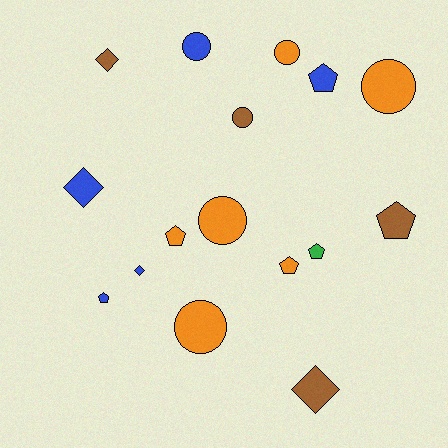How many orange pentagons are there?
There are 2 orange pentagons.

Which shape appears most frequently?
Pentagon, with 6 objects.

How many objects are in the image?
There are 16 objects.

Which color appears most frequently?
Orange, with 6 objects.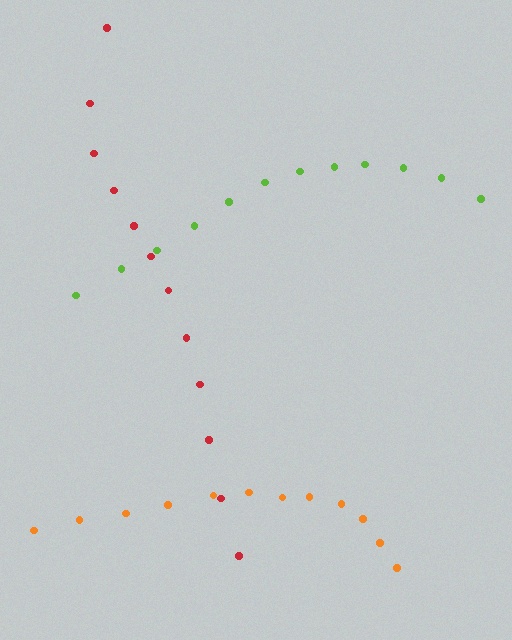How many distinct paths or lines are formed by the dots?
There are 3 distinct paths.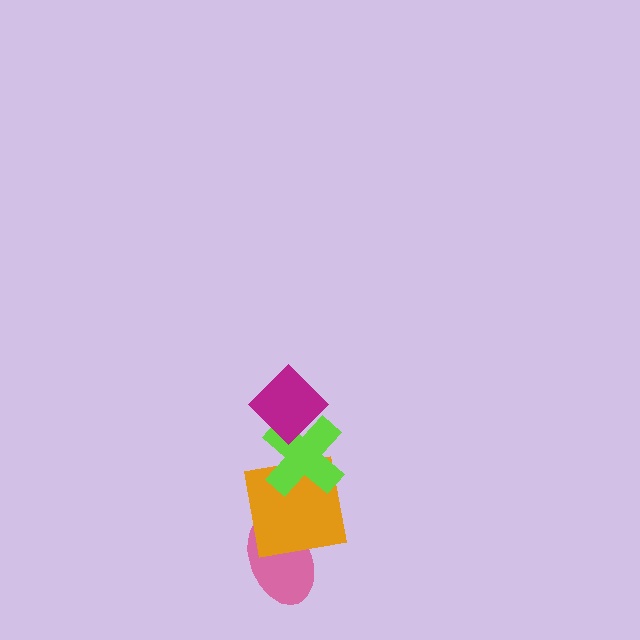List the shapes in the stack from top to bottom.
From top to bottom: the magenta diamond, the lime cross, the orange square, the pink ellipse.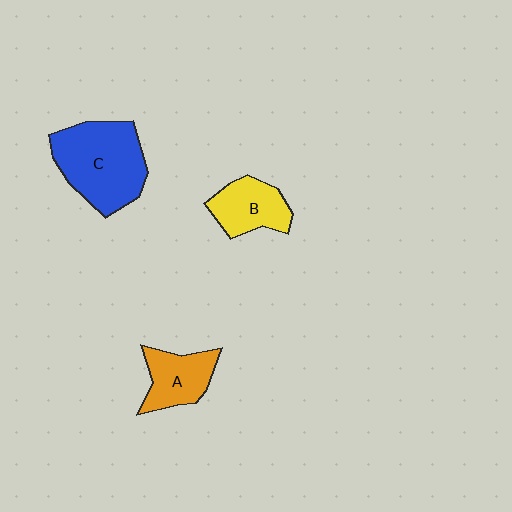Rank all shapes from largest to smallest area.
From largest to smallest: C (blue), B (yellow), A (orange).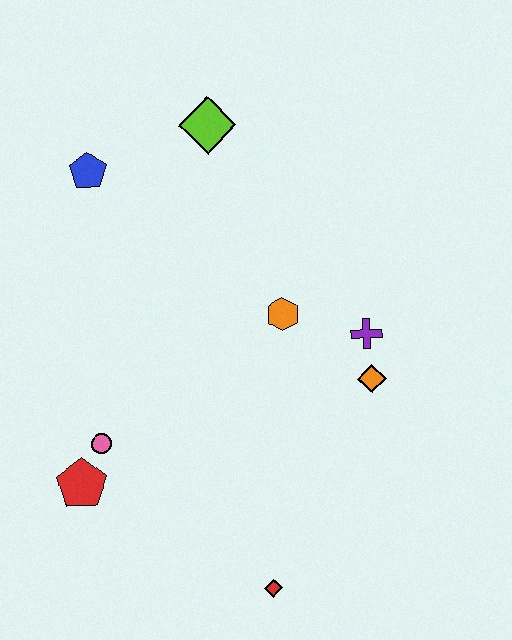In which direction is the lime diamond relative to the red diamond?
The lime diamond is above the red diamond.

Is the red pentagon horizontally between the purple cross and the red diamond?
No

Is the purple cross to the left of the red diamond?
No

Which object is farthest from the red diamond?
The lime diamond is farthest from the red diamond.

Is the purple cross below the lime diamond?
Yes